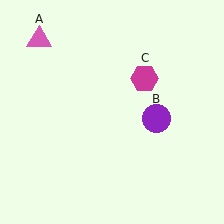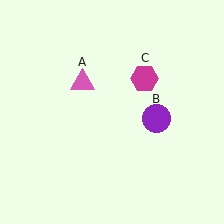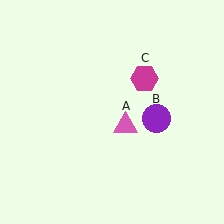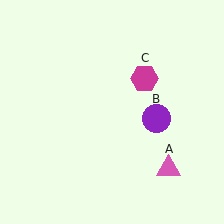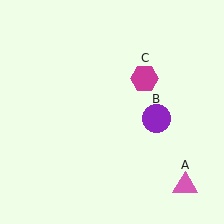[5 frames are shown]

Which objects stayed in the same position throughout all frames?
Purple circle (object B) and magenta hexagon (object C) remained stationary.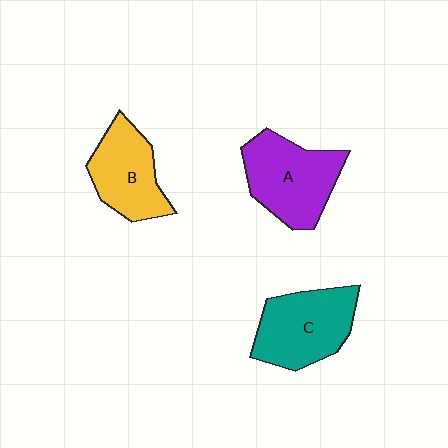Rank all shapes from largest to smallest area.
From largest to smallest: A (purple), C (teal), B (yellow).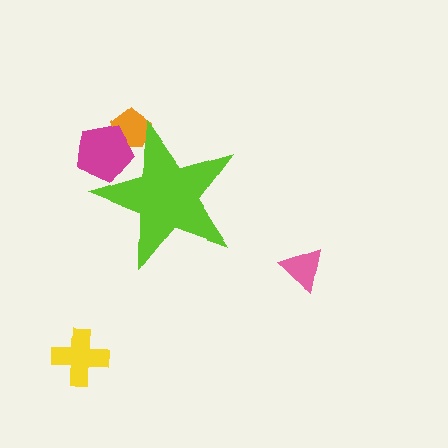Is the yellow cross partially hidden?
No, the yellow cross is fully visible.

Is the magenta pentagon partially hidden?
Yes, the magenta pentagon is partially hidden behind the lime star.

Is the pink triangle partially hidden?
No, the pink triangle is fully visible.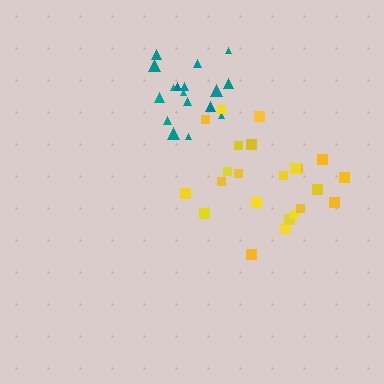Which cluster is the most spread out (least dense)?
Yellow.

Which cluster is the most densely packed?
Teal.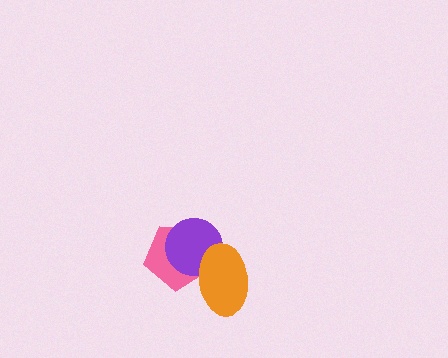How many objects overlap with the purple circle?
2 objects overlap with the purple circle.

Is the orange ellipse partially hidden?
No, no other shape covers it.